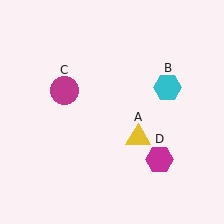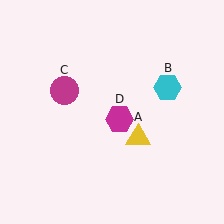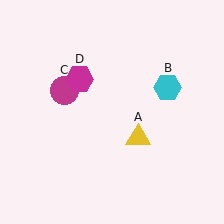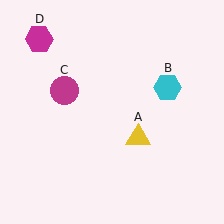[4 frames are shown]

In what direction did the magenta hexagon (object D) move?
The magenta hexagon (object D) moved up and to the left.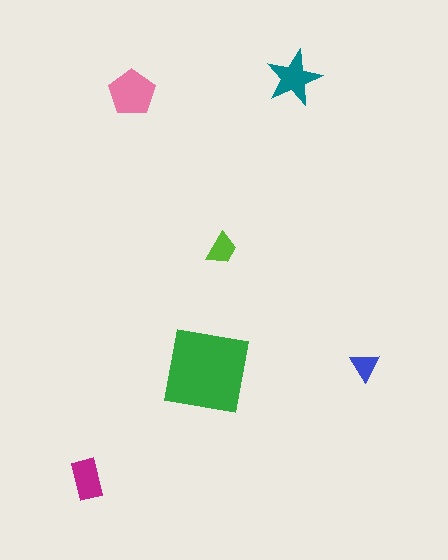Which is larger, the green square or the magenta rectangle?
The green square.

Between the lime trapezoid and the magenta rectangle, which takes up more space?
The magenta rectangle.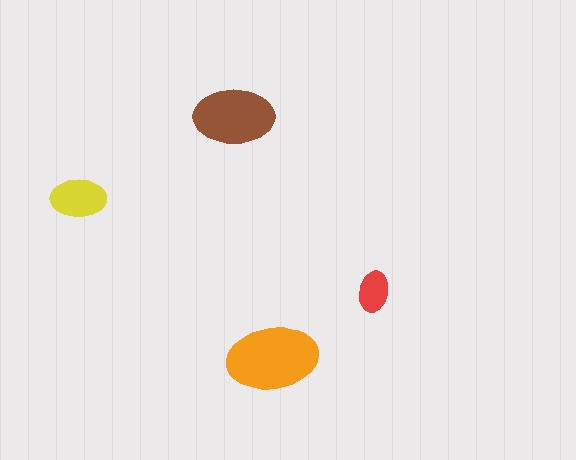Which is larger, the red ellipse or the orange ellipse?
The orange one.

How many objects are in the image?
There are 4 objects in the image.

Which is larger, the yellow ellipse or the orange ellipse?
The orange one.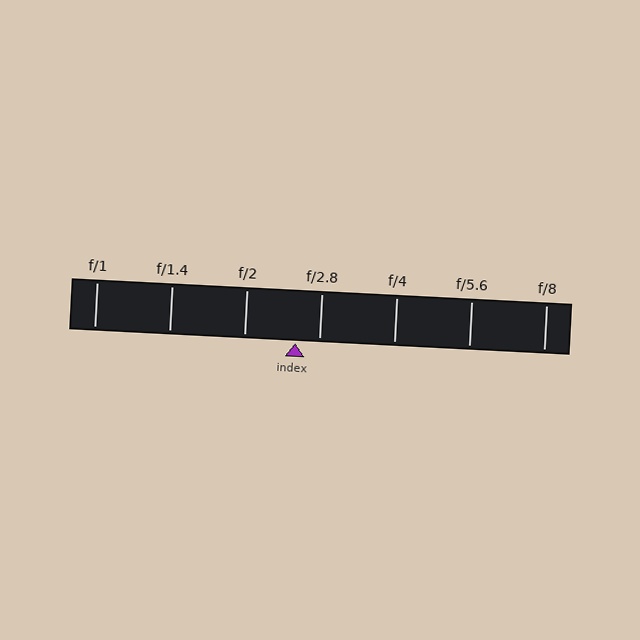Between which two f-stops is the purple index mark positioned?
The index mark is between f/2 and f/2.8.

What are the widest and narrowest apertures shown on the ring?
The widest aperture shown is f/1 and the narrowest is f/8.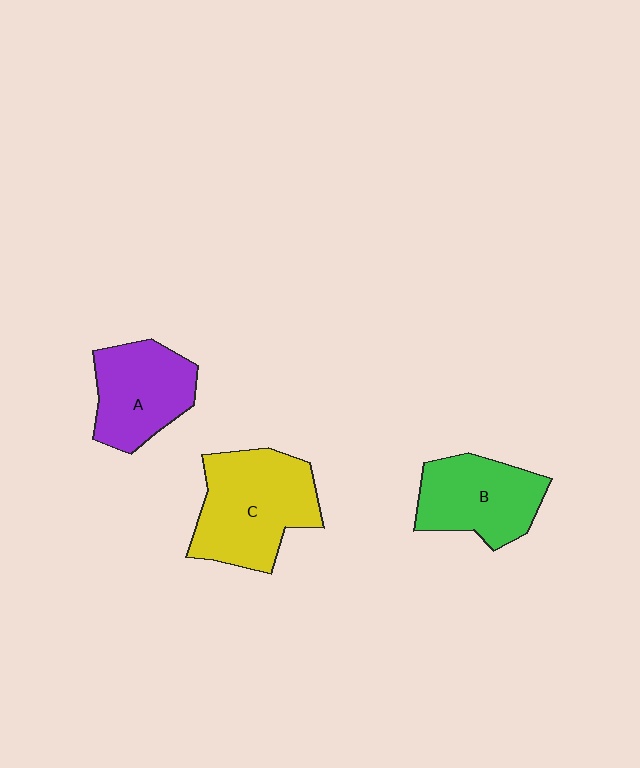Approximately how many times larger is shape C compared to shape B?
Approximately 1.3 times.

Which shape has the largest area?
Shape C (yellow).